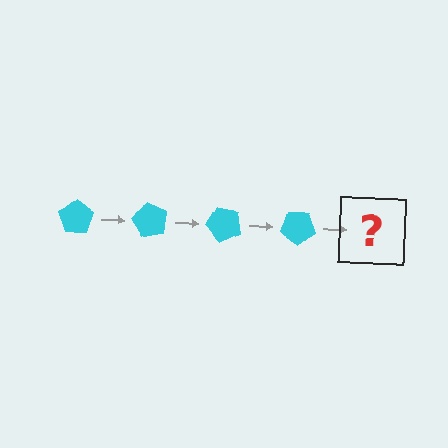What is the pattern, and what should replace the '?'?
The pattern is that the pentagon rotates 60 degrees each step. The '?' should be a cyan pentagon rotated 240 degrees.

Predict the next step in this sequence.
The next step is a cyan pentagon rotated 240 degrees.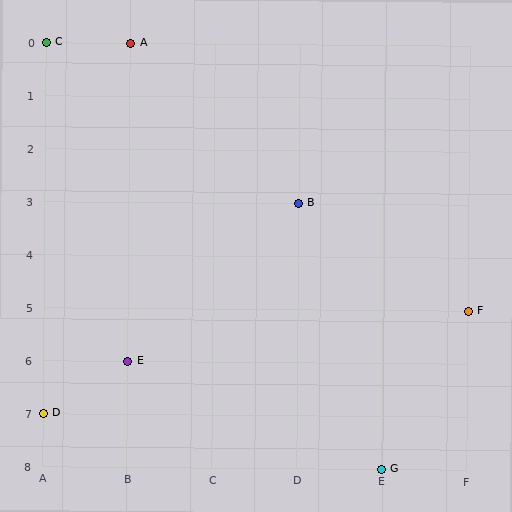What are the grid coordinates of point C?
Point C is at grid coordinates (A, 0).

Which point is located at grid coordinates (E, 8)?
Point G is at (E, 8).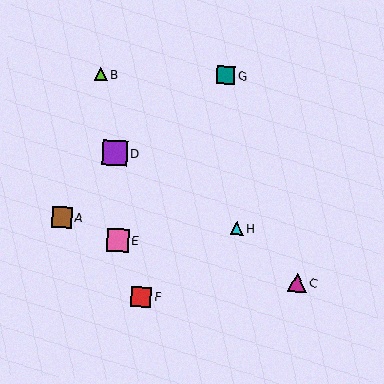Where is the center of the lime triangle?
The center of the lime triangle is at (101, 74).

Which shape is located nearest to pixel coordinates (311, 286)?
The magenta triangle (labeled C) at (297, 282) is nearest to that location.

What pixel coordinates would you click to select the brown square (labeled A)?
Click at (62, 217) to select the brown square A.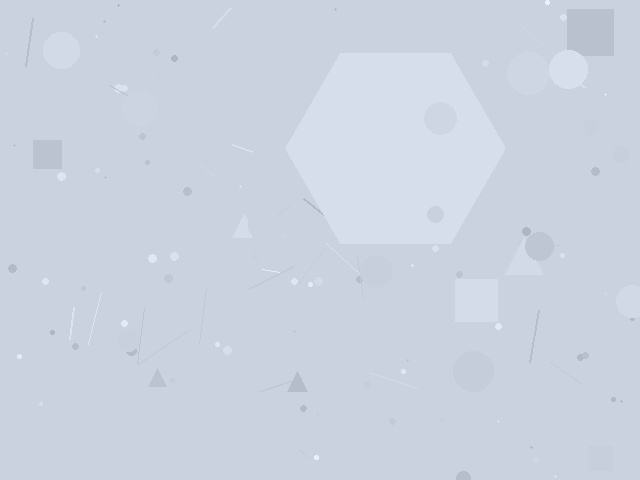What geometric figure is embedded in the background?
A hexagon is embedded in the background.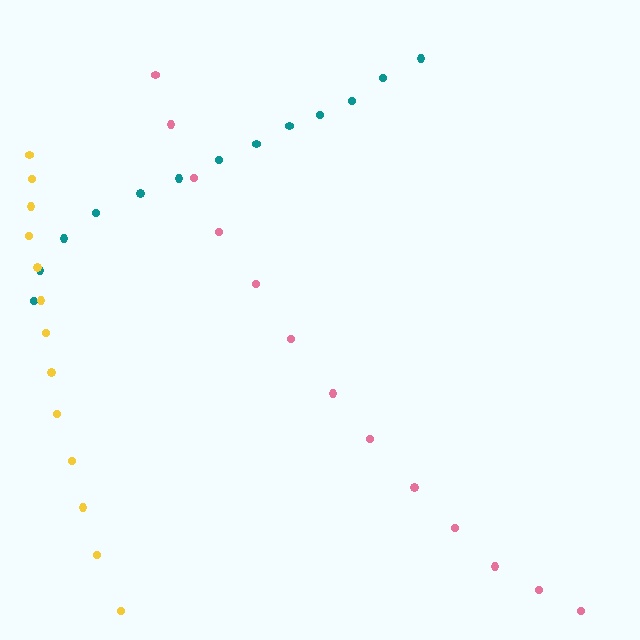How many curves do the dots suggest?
There are 3 distinct paths.